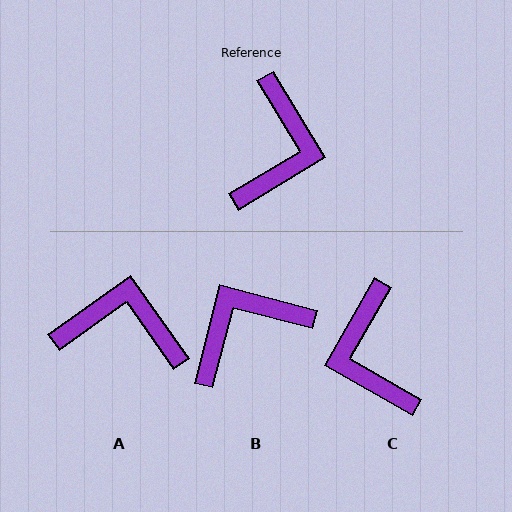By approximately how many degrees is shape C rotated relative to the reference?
Approximately 151 degrees clockwise.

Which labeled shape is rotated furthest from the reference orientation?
C, about 151 degrees away.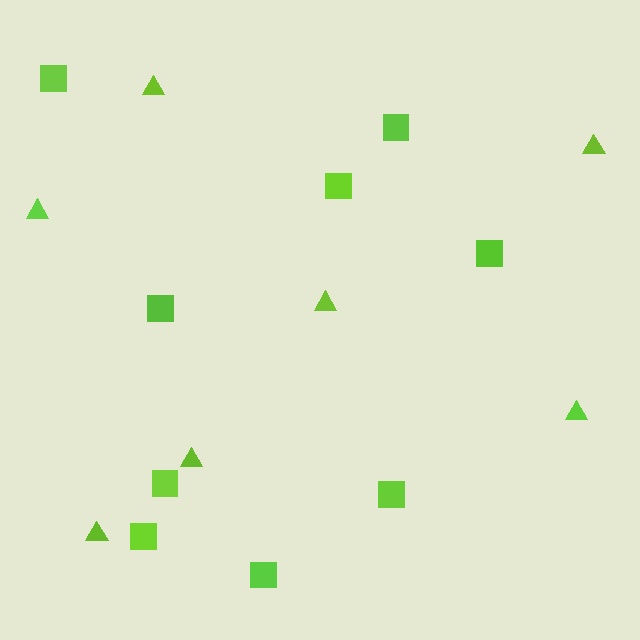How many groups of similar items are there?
There are 2 groups: one group of triangles (7) and one group of squares (9).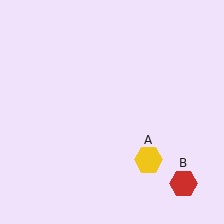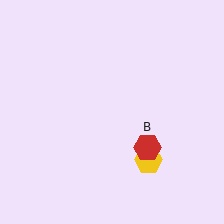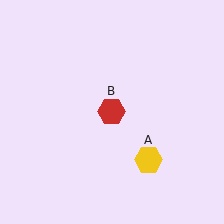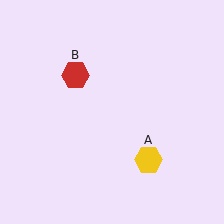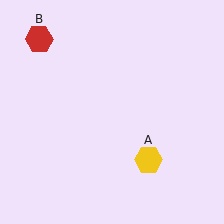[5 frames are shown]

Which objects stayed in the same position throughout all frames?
Yellow hexagon (object A) remained stationary.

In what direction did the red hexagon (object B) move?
The red hexagon (object B) moved up and to the left.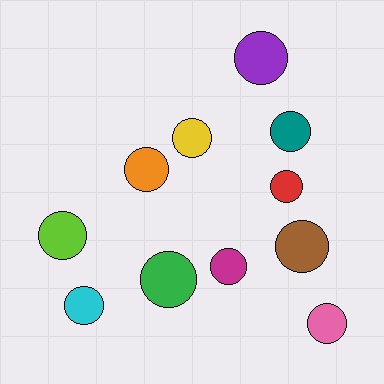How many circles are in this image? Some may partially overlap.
There are 11 circles.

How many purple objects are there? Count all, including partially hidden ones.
There is 1 purple object.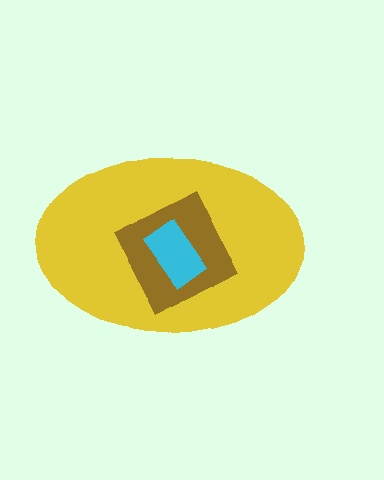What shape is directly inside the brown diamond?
The cyan rectangle.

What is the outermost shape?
The yellow ellipse.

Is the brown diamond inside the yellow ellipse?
Yes.